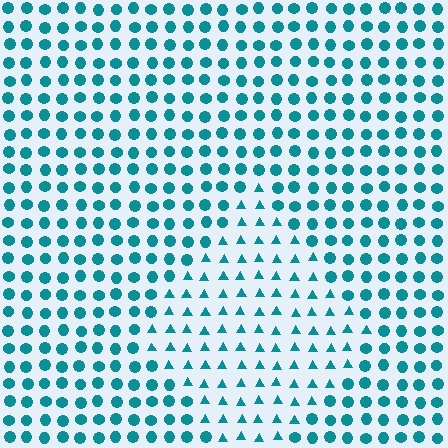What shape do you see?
I see a diamond.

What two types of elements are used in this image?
The image uses triangles inside the diamond region and circles outside it.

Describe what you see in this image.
The image is filled with small teal elements arranged in a uniform grid. A diamond-shaped region contains triangles, while the surrounding area contains circles. The boundary is defined purely by the change in element shape.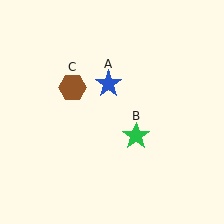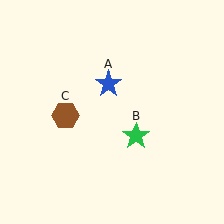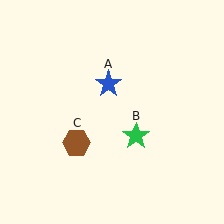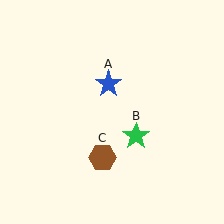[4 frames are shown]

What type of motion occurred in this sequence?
The brown hexagon (object C) rotated counterclockwise around the center of the scene.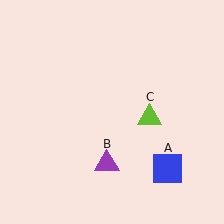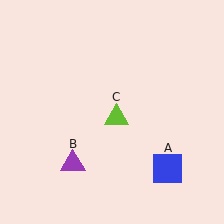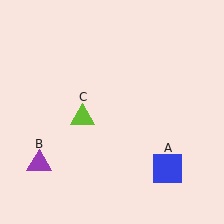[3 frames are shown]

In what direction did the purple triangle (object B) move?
The purple triangle (object B) moved left.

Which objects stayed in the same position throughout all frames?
Blue square (object A) remained stationary.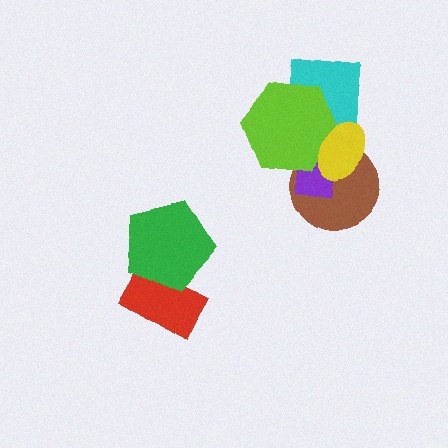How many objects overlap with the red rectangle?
1 object overlaps with the red rectangle.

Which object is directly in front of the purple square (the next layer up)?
The lime hexagon is directly in front of the purple square.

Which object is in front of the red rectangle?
The green pentagon is in front of the red rectangle.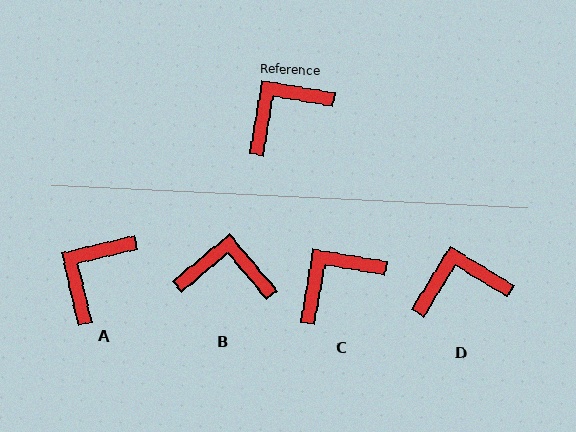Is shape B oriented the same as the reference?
No, it is off by about 40 degrees.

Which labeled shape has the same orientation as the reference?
C.